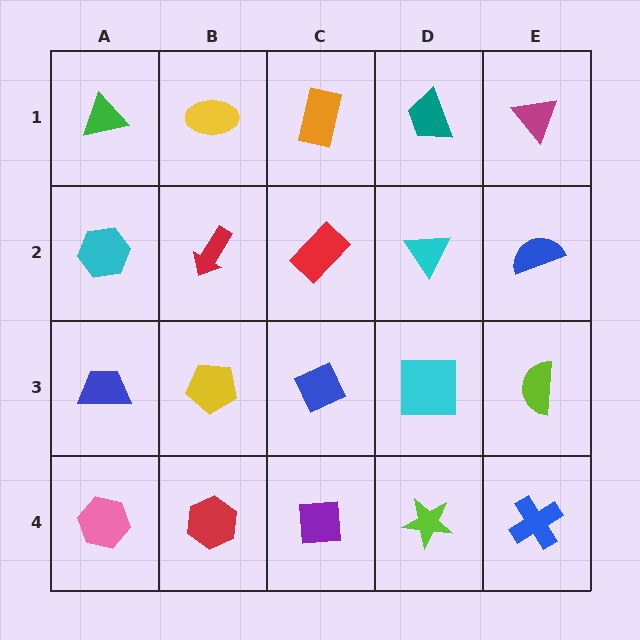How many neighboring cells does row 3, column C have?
4.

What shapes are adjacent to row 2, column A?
A green triangle (row 1, column A), a blue trapezoid (row 3, column A), a red arrow (row 2, column B).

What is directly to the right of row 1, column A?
A yellow ellipse.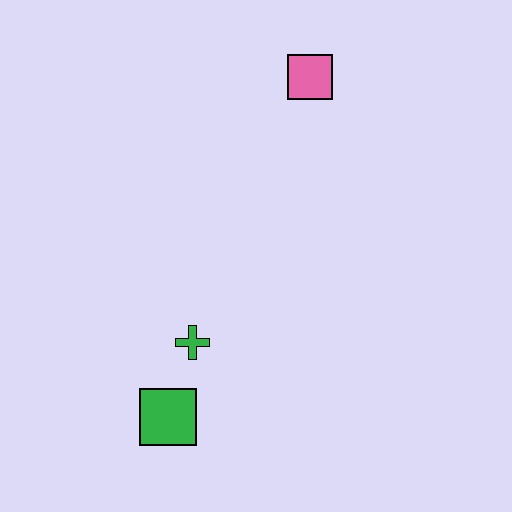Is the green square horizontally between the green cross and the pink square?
No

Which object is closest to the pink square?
The green cross is closest to the pink square.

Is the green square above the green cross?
No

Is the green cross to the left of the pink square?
Yes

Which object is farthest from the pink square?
The green square is farthest from the pink square.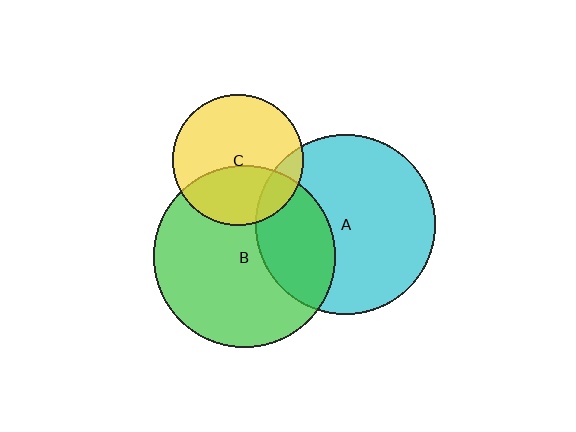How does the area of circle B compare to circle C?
Approximately 1.9 times.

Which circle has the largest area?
Circle B (green).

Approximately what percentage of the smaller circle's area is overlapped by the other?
Approximately 35%.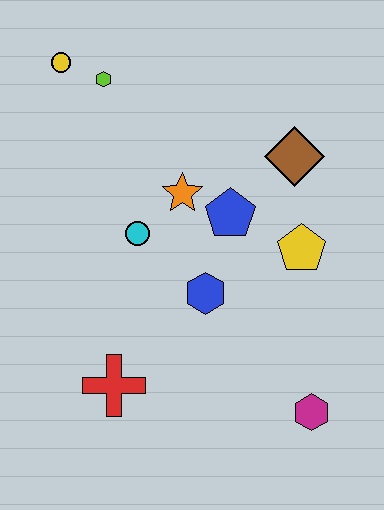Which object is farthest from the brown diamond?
The red cross is farthest from the brown diamond.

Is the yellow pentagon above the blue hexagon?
Yes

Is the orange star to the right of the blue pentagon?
No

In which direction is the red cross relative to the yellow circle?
The red cross is below the yellow circle.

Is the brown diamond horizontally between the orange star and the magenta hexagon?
Yes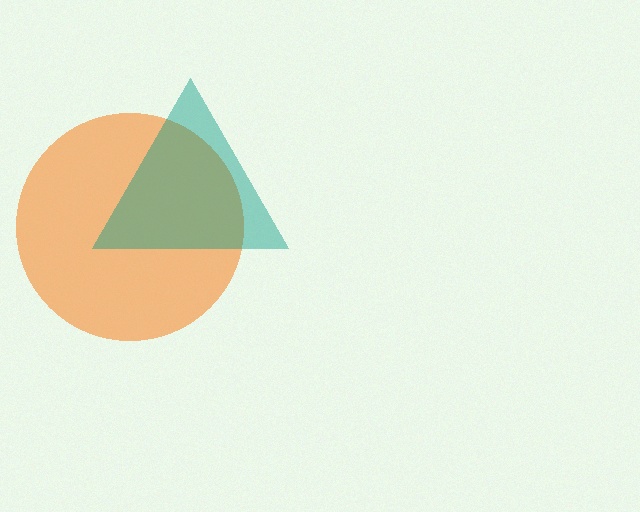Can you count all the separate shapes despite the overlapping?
Yes, there are 2 separate shapes.